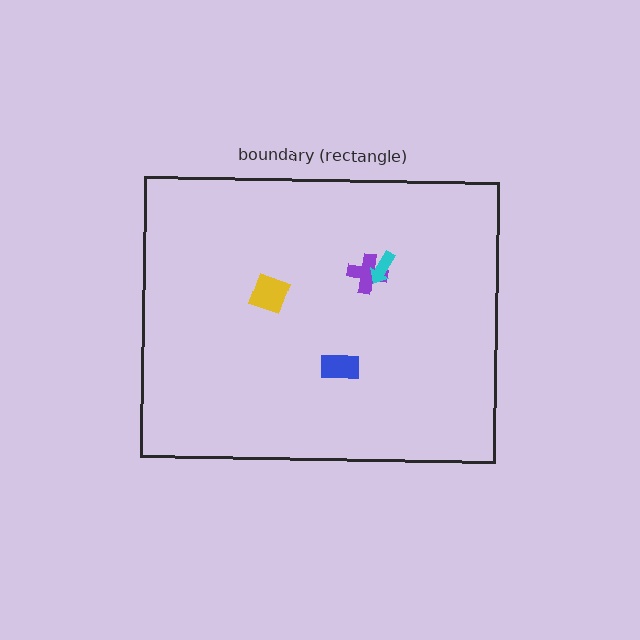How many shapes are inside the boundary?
4 inside, 0 outside.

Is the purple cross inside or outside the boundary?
Inside.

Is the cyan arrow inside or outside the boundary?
Inside.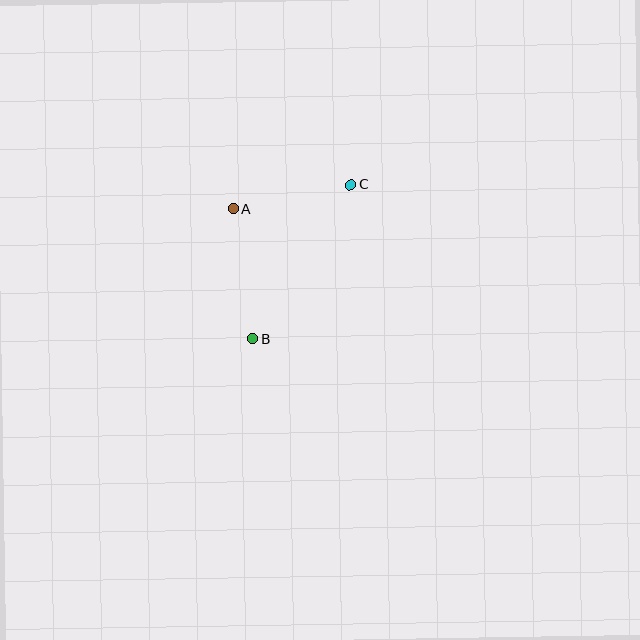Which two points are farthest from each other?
Points B and C are farthest from each other.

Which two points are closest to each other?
Points A and C are closest to each other.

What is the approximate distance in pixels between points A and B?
The distance between A and B is approximately 131 pixels.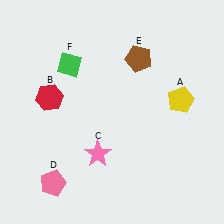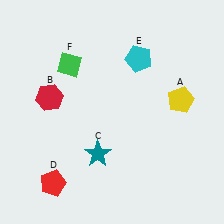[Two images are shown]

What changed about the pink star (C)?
In Image 1, C is pink. In Image 2, it changed to teal.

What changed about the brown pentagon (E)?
In Image 1, E is brown. In Image 2, it changed to cyan.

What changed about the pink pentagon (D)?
In Image 1, D is pink. In Image 2, it changed to red.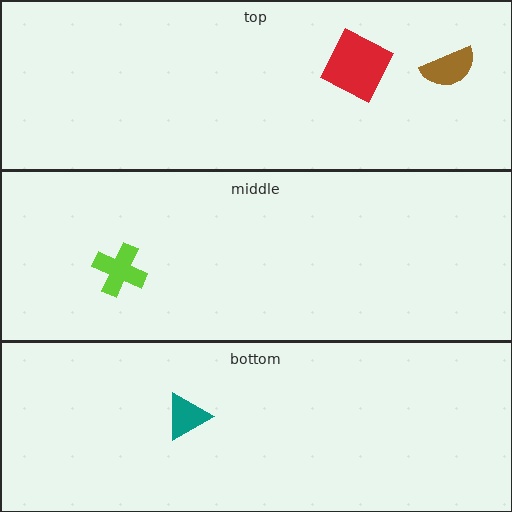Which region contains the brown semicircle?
The top region.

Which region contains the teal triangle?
The bottom region.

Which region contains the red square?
The top region.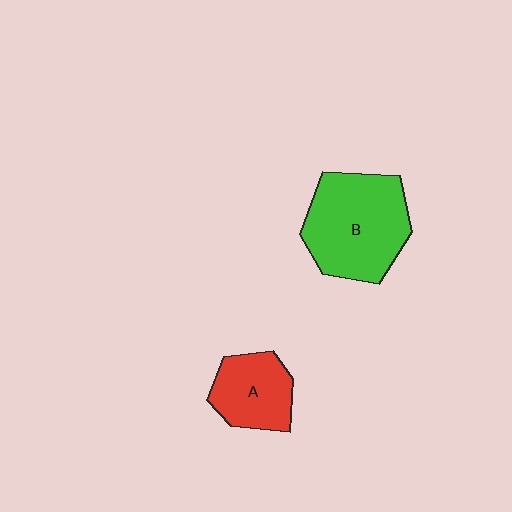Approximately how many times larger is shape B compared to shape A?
Approximately 1.8 times.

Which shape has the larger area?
Shape B (green).